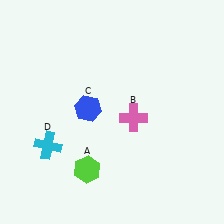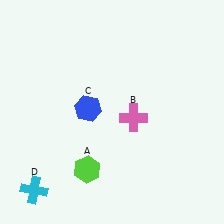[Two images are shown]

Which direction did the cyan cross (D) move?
The cyan cross (D) moved down.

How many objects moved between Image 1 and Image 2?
1 object moved between the two images.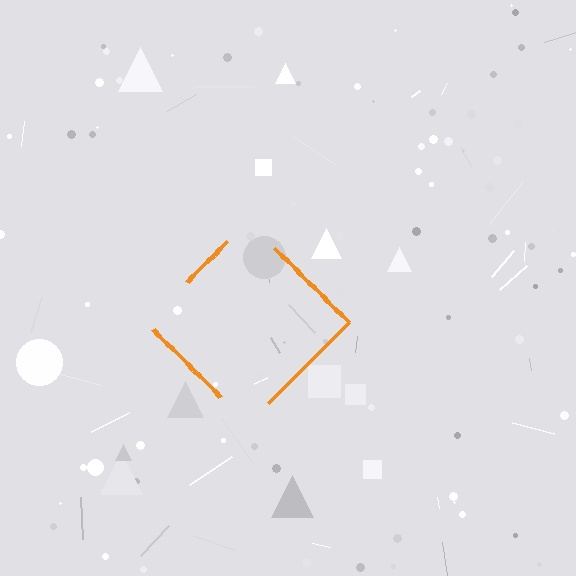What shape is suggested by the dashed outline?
The dashed outline suggests a diamond.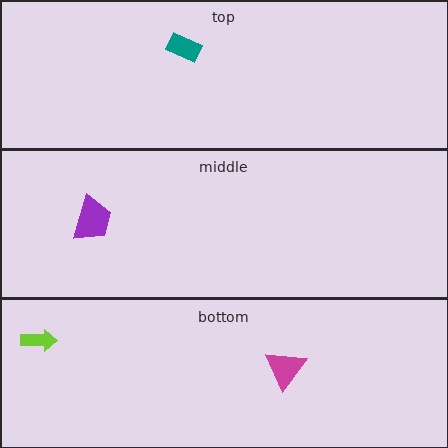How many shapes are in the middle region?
1.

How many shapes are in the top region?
1.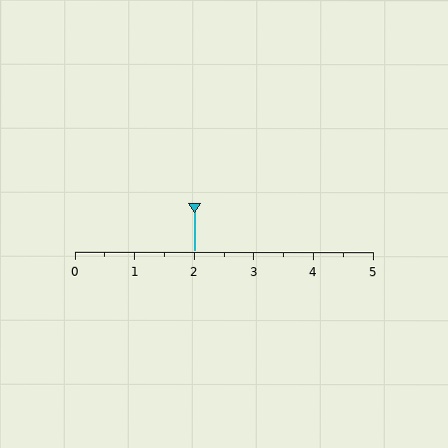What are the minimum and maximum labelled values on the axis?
The axis runs from 0 to 5.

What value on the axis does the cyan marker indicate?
The marker indicates approximately 2.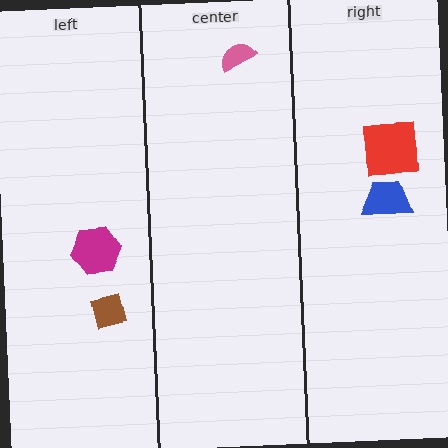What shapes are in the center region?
The pink semicircle.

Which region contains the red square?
The right region.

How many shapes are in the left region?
2.